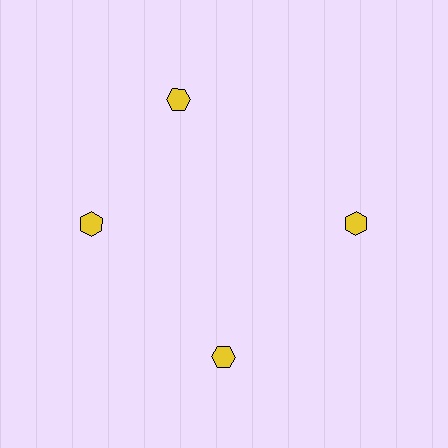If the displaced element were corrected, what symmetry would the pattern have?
It would have 4-fold rotational symmetry — the pattern would map onto itself every 90 degrees.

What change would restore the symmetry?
The symmetry would be restored by rotating it back into even spacing with its neighbors so that all 4 hexagons sit at equal angles and equal distance from the center.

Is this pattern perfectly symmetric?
No. The 4 yellow hexagons are arranged in a ring, but one element near the 12 o'clock position is rotated out of alignment along the ring, breaking the 4-fold rotational symmetry.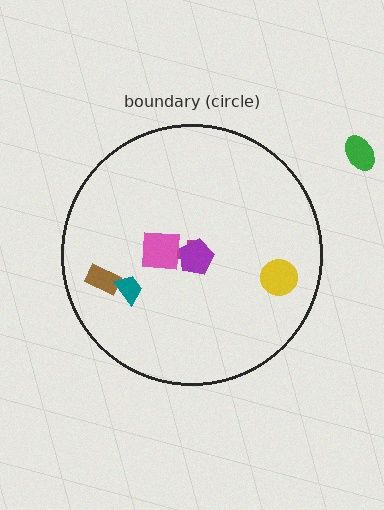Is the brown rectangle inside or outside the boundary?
Inside.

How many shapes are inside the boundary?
6 inside, 1 outside.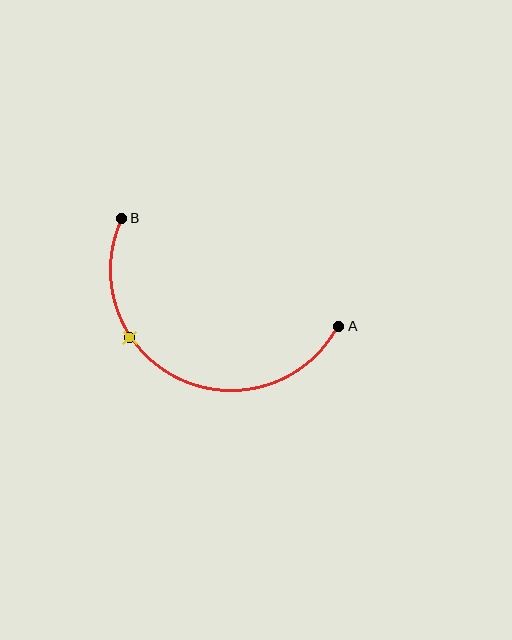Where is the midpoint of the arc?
The arc midpoint is the point on the curve farthest from the straight line joining A and B. It sits below that line.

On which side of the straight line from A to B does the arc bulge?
The arc bulges below the straight line connecting A and B.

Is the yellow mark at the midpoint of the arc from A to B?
No. The yellow mark lies on the arc but is closer to endpoint B. The arc midpoint would be at the point on the curve equidistant along the arc from both A and B.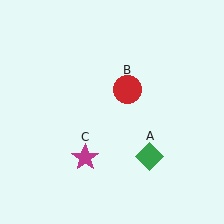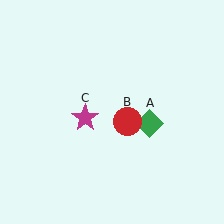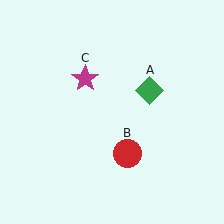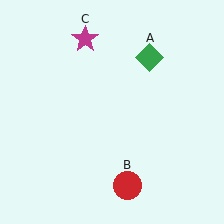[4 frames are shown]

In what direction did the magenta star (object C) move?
The magenta star (object C) moved up.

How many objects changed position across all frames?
3 objects changed position: green diamond (object A), red circle (object B), magenta star (object C).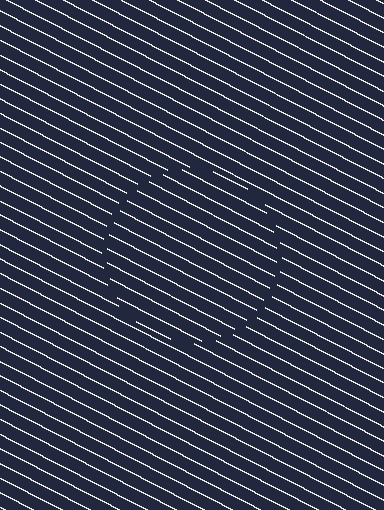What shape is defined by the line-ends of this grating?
An illusory circle. The interior of the shape contains the same grating, shifted by half a period — the contour is defined by the phase discontinuity where line-ends from the inner and outer gratings abut.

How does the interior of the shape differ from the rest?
The interior of the shape contains the same grating, shifted by half a period — the contour is defined by the phase discontinuity where line-ends from the inner and outer gratings abut.